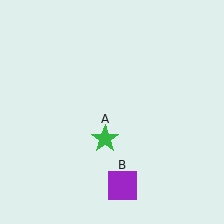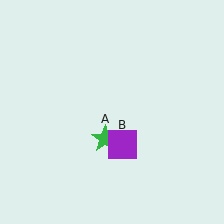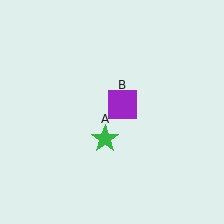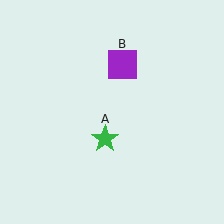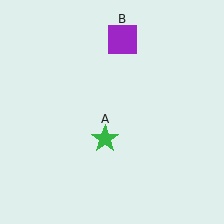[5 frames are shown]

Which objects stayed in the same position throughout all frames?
Green star (object A) remained stationary.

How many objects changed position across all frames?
1 object changed position: purple square (object B).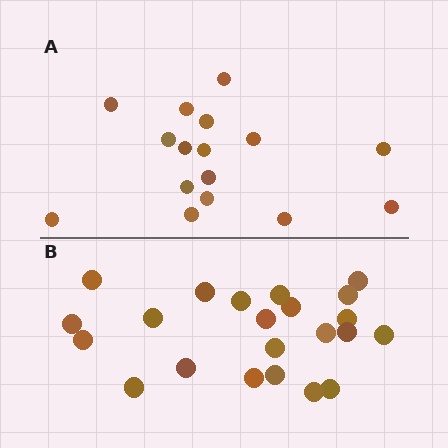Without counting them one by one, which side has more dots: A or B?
Region B (the bottom region) has more dots.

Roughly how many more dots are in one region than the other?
Region B has about 6 more dots than region A.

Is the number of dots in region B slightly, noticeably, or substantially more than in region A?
Region B has noticeably more, but not dramatically so. The ratio is roughly 1.4 to 1.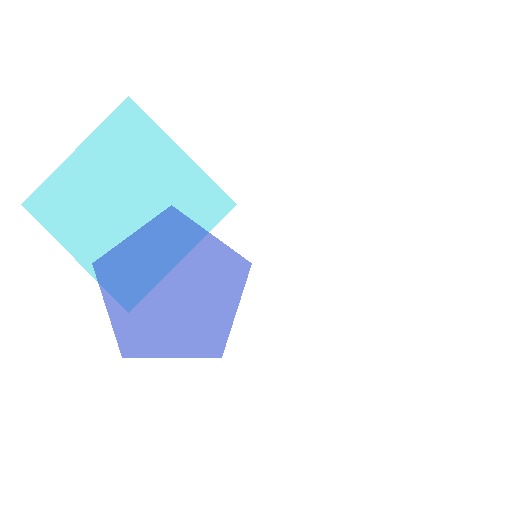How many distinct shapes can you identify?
There are 2 distinct shapes: a cyan diamond, a blue pentagon.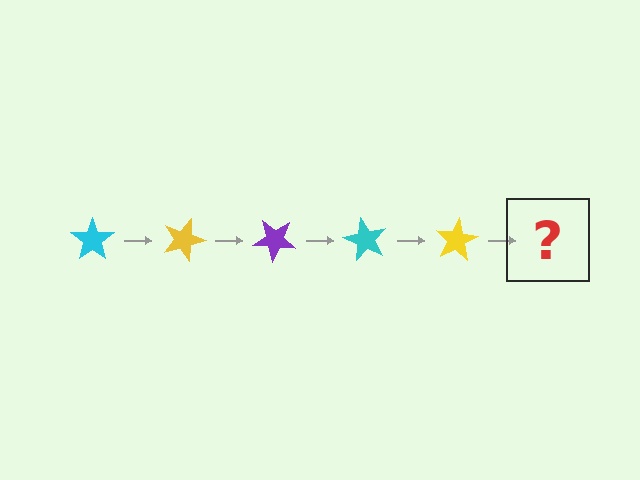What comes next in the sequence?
The next element should be a purple star, rotated 100 degrees from the start.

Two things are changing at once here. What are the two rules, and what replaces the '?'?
The two rules are that it rotates 20 degrees each step and the color cycles through cyan, yellow, and purple. The '?' should be a purple star, rotated 100 degrees from the start.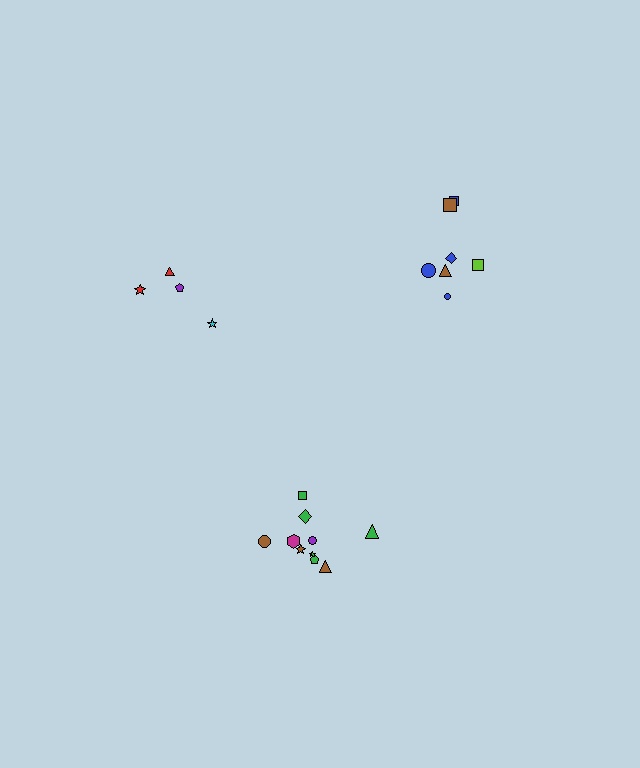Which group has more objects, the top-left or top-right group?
The top-right group.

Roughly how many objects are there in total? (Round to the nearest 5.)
Roughly 20 objects in total.